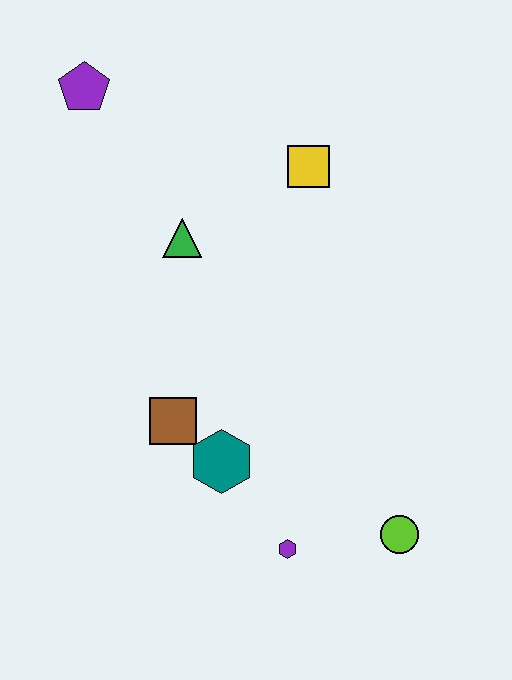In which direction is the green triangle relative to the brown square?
The green triangle is above the brown square.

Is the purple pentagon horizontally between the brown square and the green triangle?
No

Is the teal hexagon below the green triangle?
Yes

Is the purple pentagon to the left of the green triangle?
Yes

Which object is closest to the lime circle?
The purple hexagon is closest to the lime circle.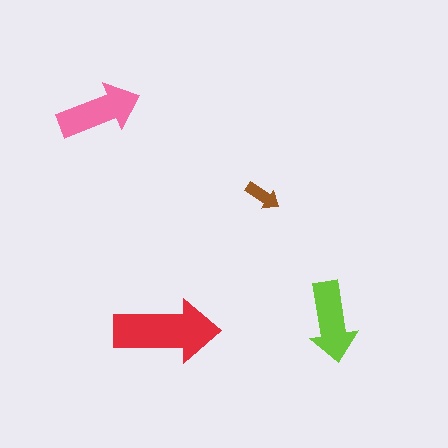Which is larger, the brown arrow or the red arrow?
The red one.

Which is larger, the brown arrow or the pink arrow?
The pink one.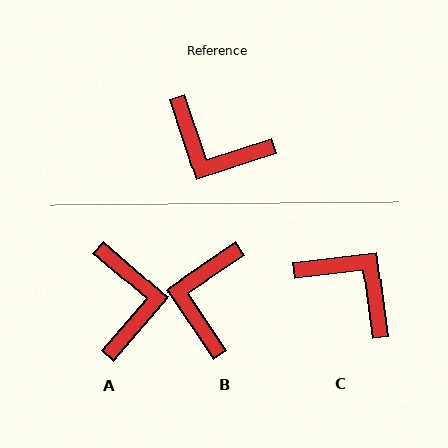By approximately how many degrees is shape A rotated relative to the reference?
Approximately 121 degrees counter-clockwise.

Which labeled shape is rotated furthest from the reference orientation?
C, about 169 degrees away.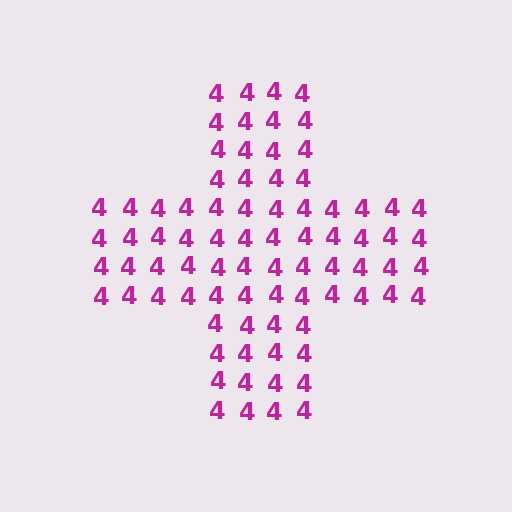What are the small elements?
The small elements are digit 4's.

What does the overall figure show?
The overall figure shows a cross.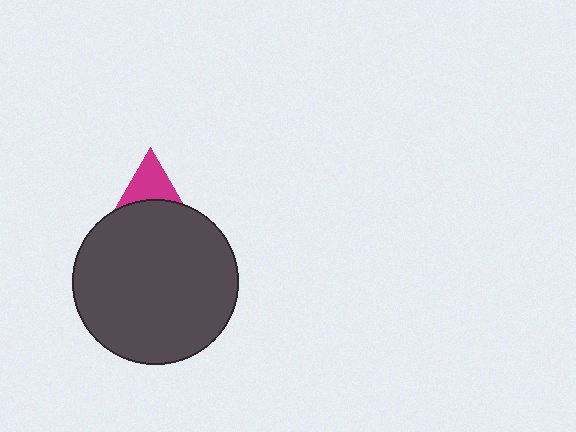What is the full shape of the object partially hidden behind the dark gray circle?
The partially hidden object is a magenta triangle.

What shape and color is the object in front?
The object in front is a dark gray circle.